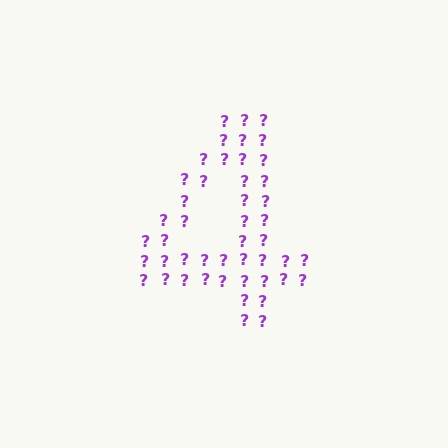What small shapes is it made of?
It is made of small question marks.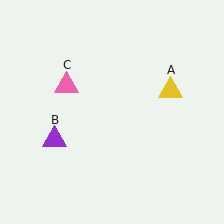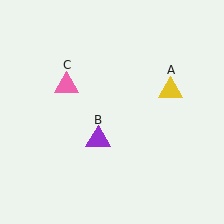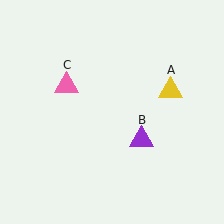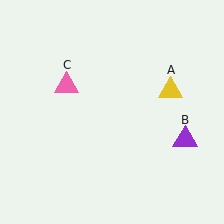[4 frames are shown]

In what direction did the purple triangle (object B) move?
The purple triangle (object B) moved right.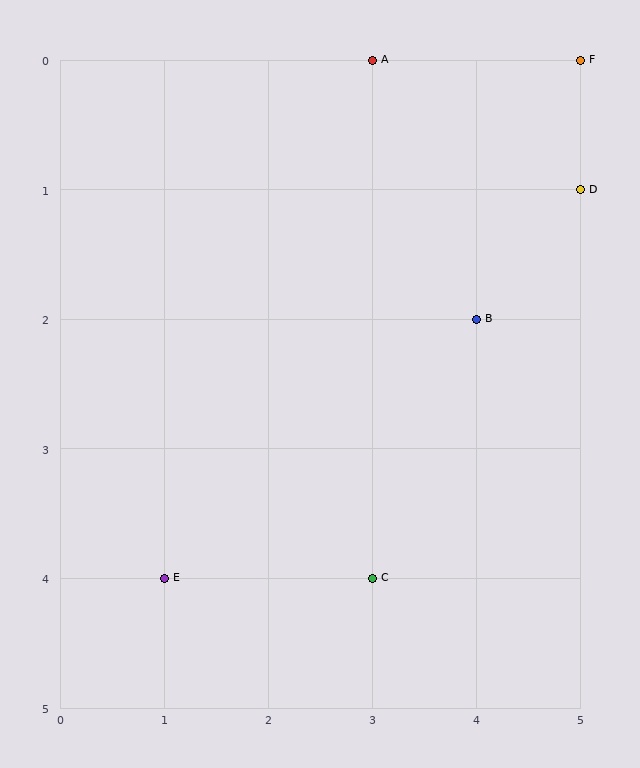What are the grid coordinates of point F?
Point F is at grid coordinates (5, 0).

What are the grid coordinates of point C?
Point C is at grid coordinates (3, 4).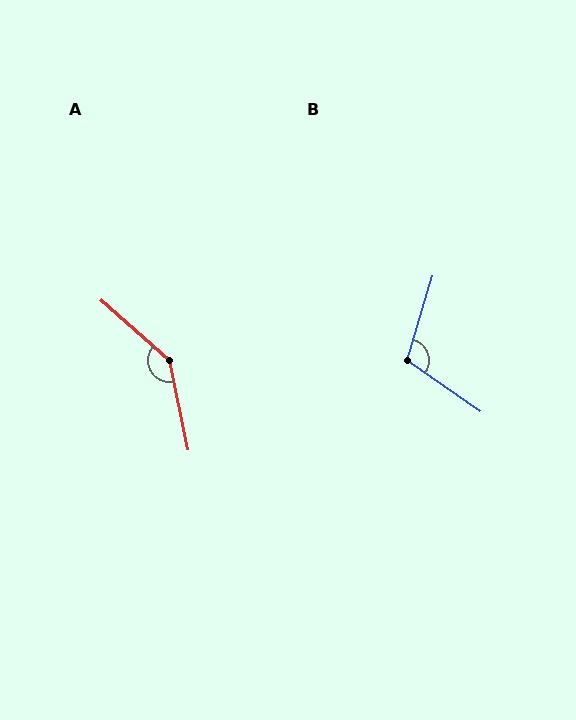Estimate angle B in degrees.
Approximately 108 degrees.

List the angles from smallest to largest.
B (108°), A (143°).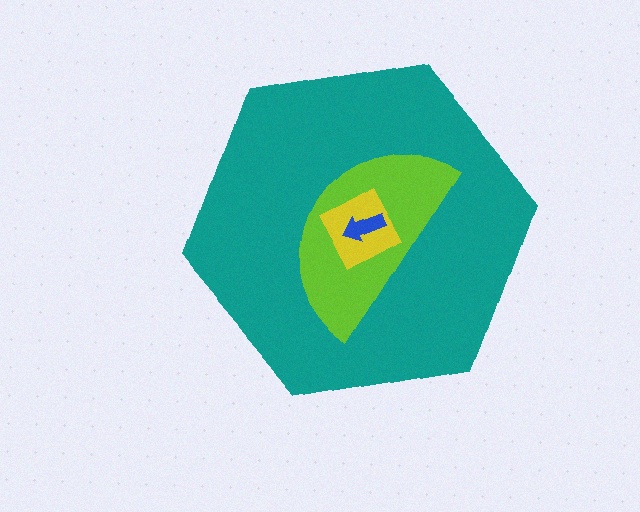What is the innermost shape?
The blue arrow.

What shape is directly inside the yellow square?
The blue arrow.